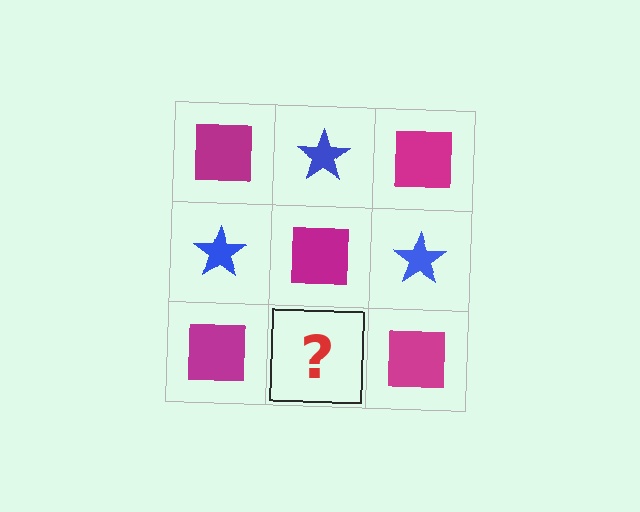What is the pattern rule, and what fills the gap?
The rule is that it alternates magenta square and blue star in a checkerboard pattern. The gap should be filled with a blue star.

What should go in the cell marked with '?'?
The missing cell should contain a blue star.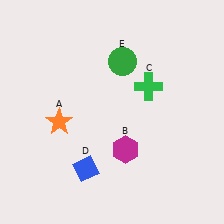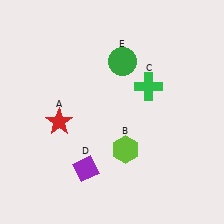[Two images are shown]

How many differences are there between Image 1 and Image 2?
There are 3 differences between the two images.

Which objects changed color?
A changed from orange to red. B changed from magenta to lime. D changed from blue to purple.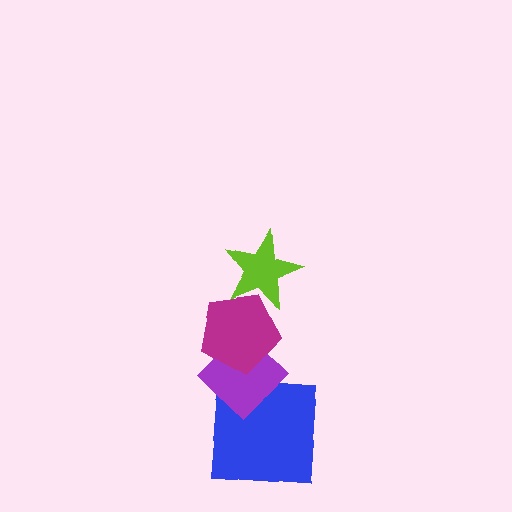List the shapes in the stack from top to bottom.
From top to bottom: the lime star, the magenta pentagon, the purple diamond, the blue square.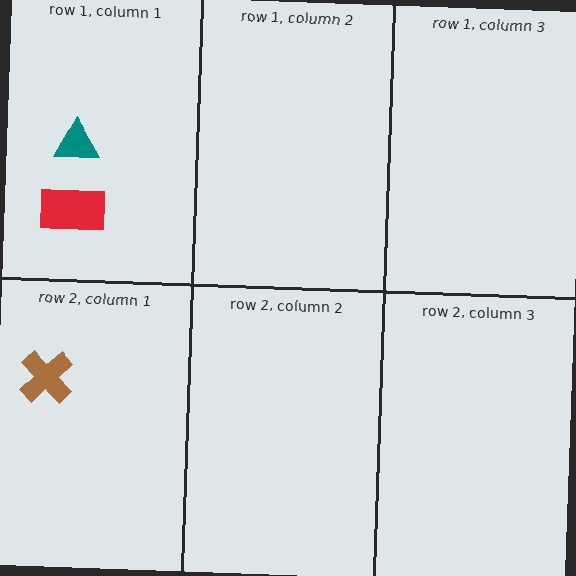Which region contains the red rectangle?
The row 1, column 1 region.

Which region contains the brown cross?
The row 2, column 1 region.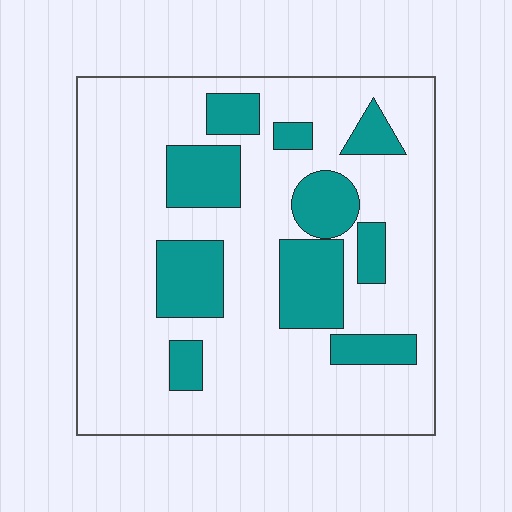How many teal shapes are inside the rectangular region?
10.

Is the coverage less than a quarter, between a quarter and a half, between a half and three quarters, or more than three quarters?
Less than a quarter.